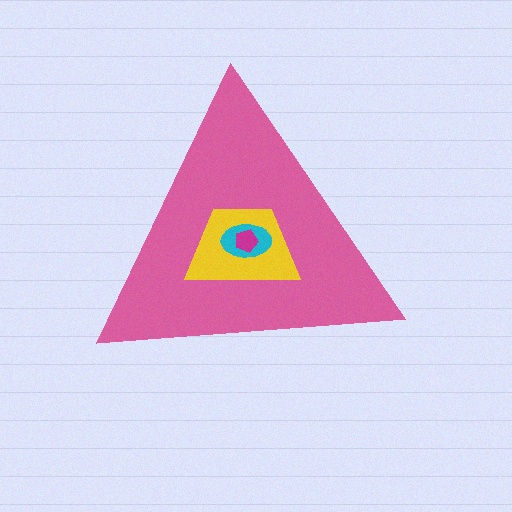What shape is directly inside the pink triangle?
The yellow trapezoid.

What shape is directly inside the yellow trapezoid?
The cyan ellipse.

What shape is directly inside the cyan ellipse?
The magenta pentagon.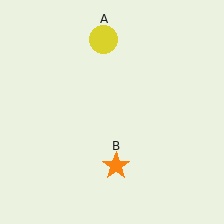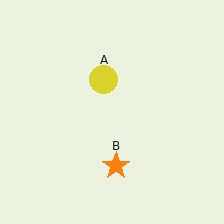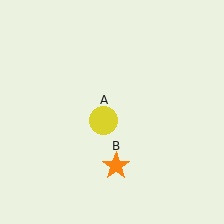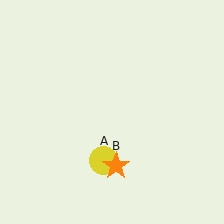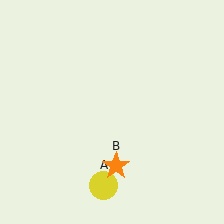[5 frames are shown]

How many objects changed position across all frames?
1 object changed position: yellow circle (object A).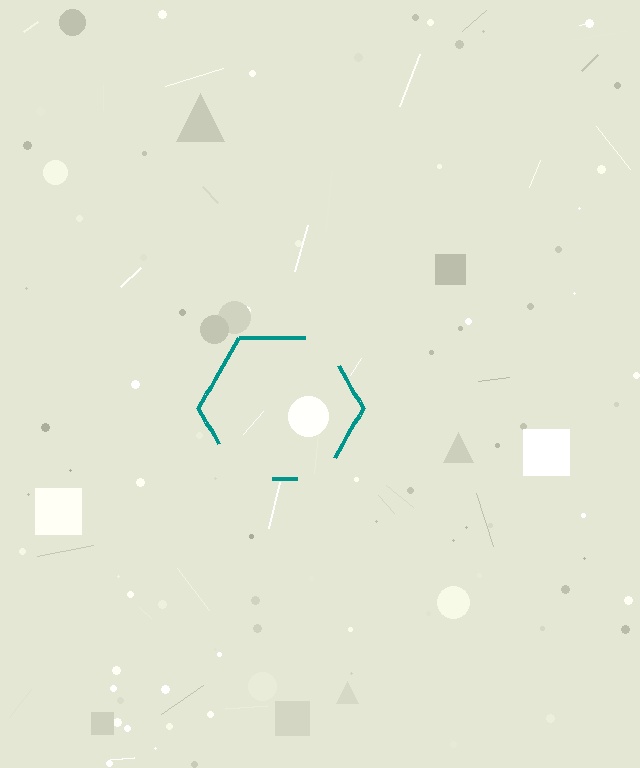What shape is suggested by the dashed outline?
The dashed outline suggests a hexagon.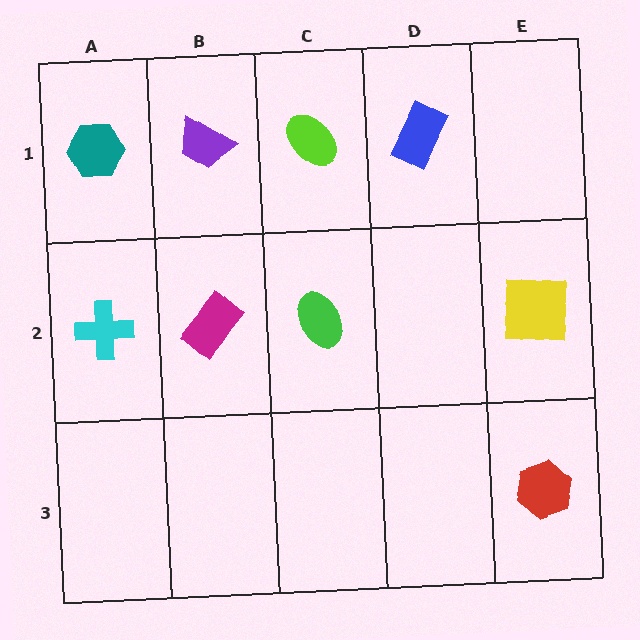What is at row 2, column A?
A cyan cross.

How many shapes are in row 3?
1 shape.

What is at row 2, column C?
A green ellipse.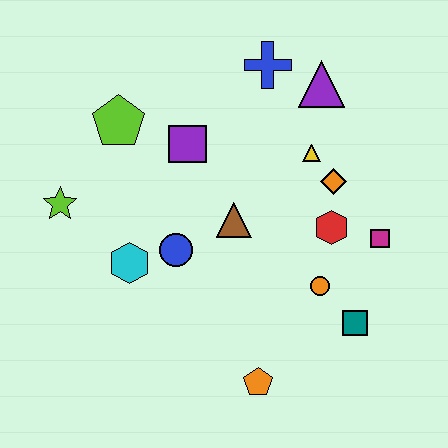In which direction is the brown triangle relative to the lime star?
The brown triangle is to the right of the lime star.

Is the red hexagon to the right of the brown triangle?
Yes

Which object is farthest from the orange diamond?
The lime star is farthest from the orange diamond.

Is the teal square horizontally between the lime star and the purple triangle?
No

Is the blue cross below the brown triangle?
No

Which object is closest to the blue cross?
The purple triangle is closest to the blue cross.